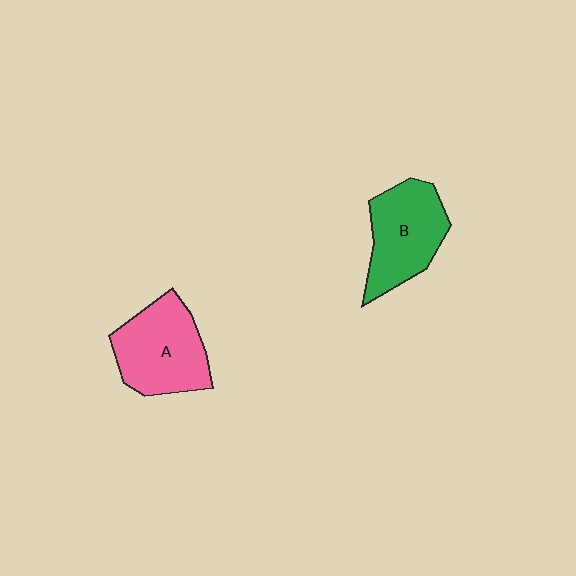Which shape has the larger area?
Shape A (pink).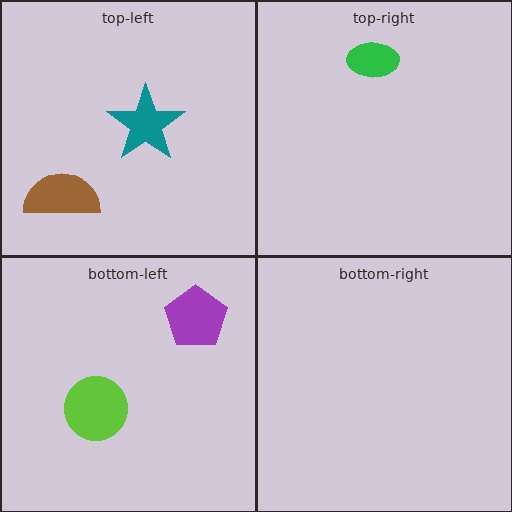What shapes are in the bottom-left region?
The lime circle, the purple pentagon.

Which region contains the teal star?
The top-left region.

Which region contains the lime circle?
The bottom-left region.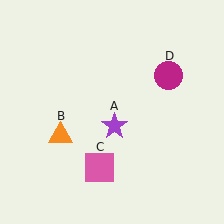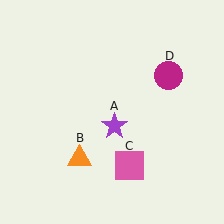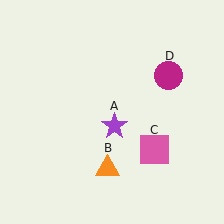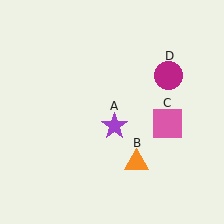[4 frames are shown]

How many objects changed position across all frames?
2 objects changed position: orange triangle (object B), pink square (object C).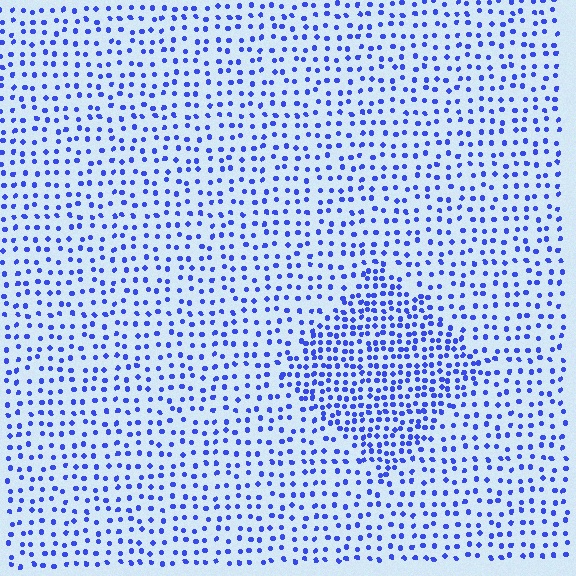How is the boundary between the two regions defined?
The boundary is defined by a change in element density (approximately 1.9x ratio). All elements are the same color, size, and shape.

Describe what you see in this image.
The image contains small blue elements arranged at two different densities. A diamond-shaped region is visible where the elements are more densely packed than the surrounding area.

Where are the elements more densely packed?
The elements are more densely packed inside the diamond boundary.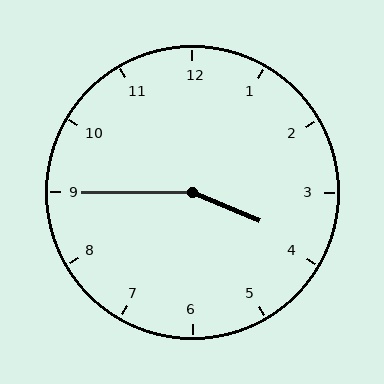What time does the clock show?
3:45.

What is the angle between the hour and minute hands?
Approximately 158 degrees.